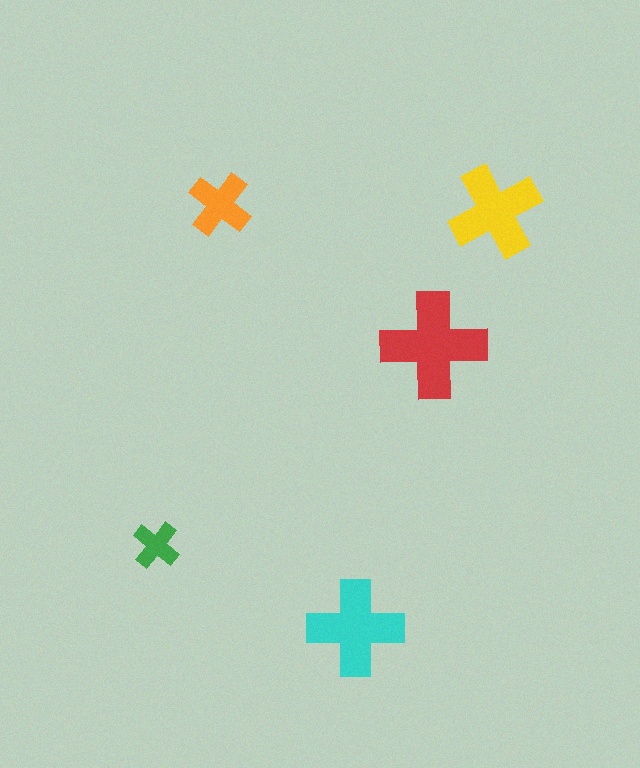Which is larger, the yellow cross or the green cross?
The yellow one.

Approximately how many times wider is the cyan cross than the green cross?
About 2 times wider.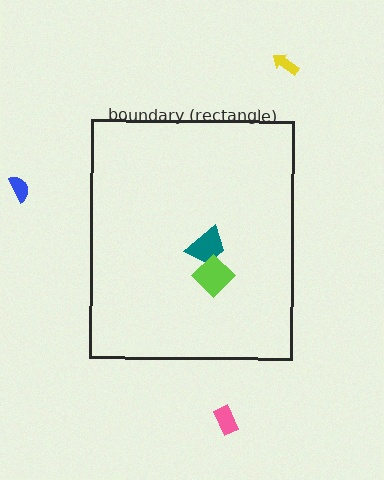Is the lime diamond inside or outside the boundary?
Inside.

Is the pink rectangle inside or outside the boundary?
Outside.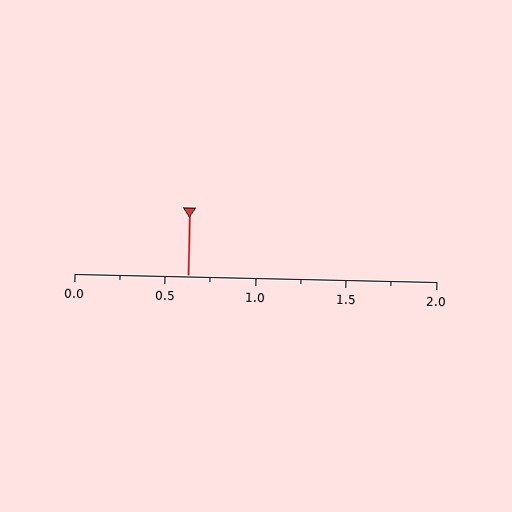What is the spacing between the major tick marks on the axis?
The major ticks are spaced 0.5 apart.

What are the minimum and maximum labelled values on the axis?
The axis runs from 0.0 to 2.0.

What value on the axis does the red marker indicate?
The marker indicates approximately 0.62.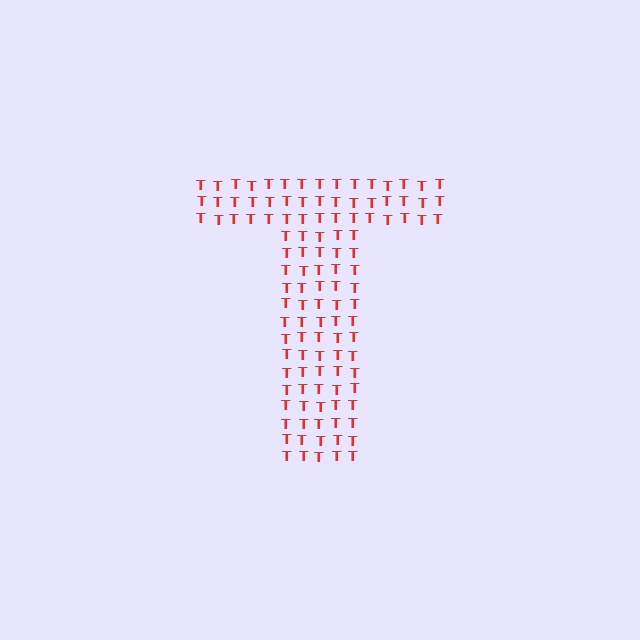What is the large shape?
The large shape is the letter T.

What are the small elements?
The small elements are letter T's.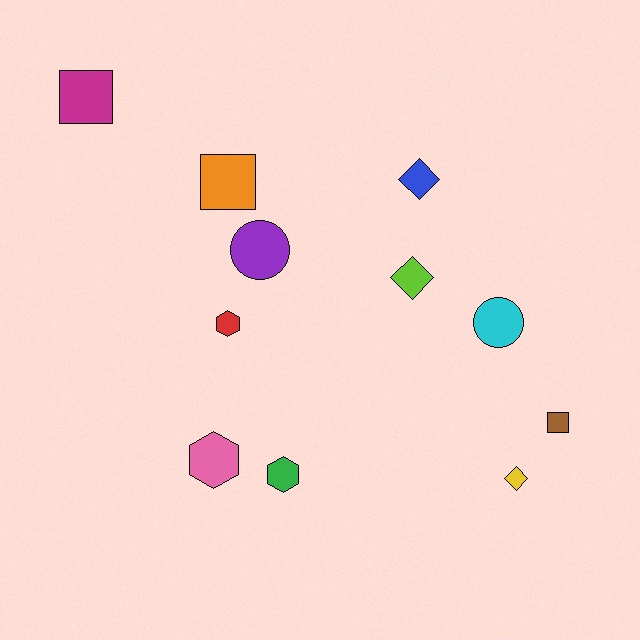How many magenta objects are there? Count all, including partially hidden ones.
There is 1 magenta object.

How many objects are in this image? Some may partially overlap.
There are 11 objects.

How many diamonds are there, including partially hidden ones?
There are 3 diamonds.